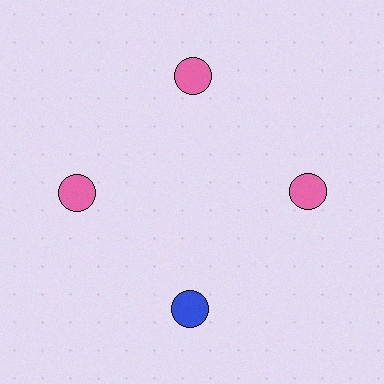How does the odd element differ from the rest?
It has a different color: blue instead of pink.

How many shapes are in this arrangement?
There are 4 shapes arranged in a ring pattern.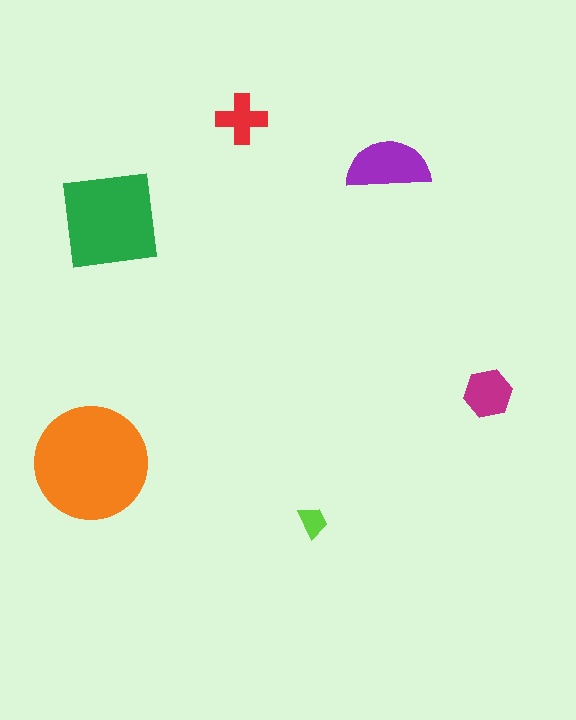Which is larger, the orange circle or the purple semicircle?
The orange circle.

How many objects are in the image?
There are 6 objects in the image.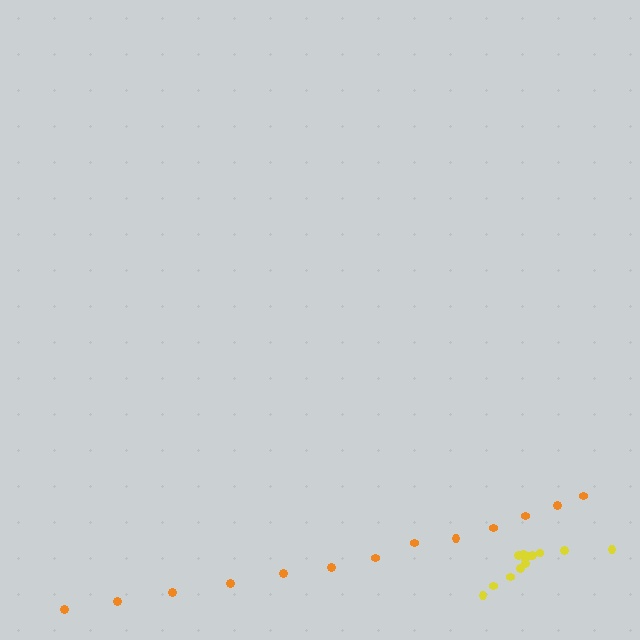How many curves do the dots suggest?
There are 2 distinct paths.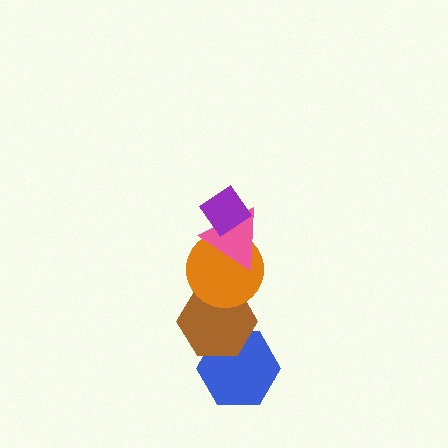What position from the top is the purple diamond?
The purple diamond is 1st from the top.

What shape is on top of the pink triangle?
The purple diamond is on top of the pink triangle.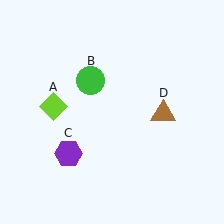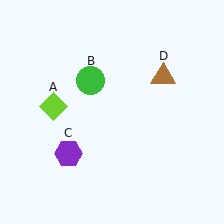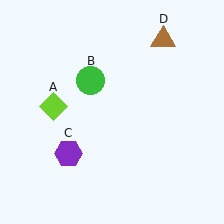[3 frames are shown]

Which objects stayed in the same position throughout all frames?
Lime diamond (object A) and green circle (object B) and purple hexagon (object C) remained stationary.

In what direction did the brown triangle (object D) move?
The brown triangle (object D) moved up.